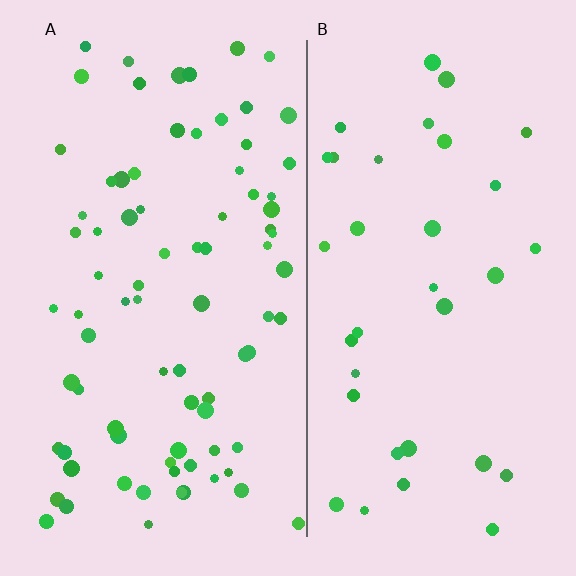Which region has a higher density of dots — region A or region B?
A (the left).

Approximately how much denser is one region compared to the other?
Approximately 2.2× — region A over region B.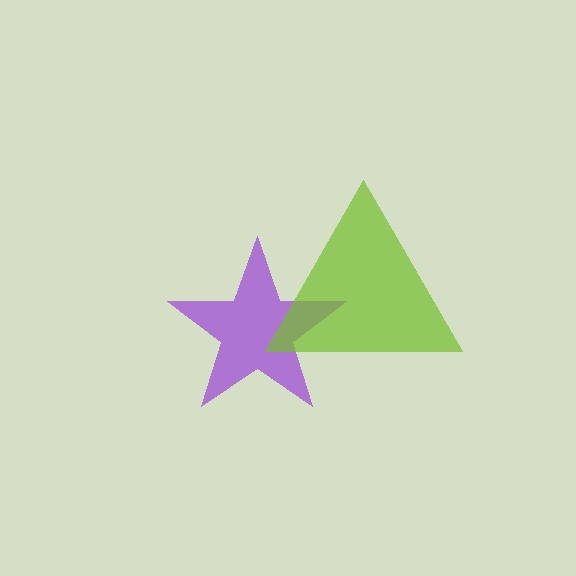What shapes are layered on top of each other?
The layered shapes are: a purple star, a lime triangle.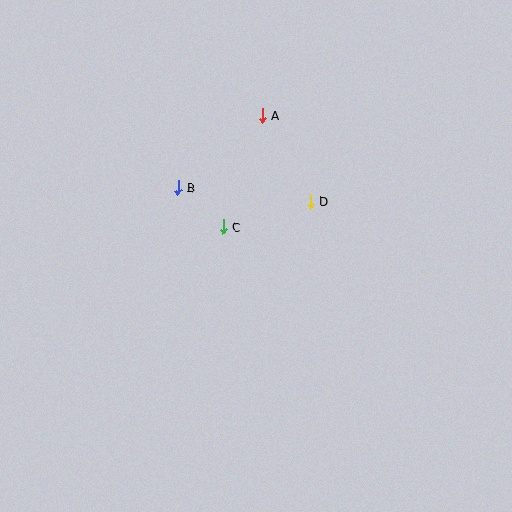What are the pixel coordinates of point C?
Point C is at (223, 227).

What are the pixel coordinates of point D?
Point D is at (311, 201).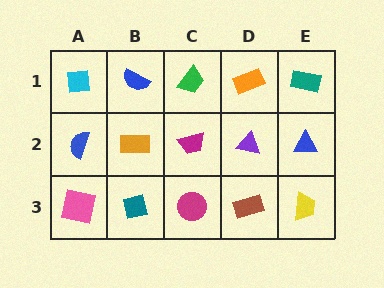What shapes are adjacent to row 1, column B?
An orange rectangle (row 2, column B), a cyan square (row 1, column A), a green trapezoid (row 1, column C).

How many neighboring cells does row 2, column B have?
4.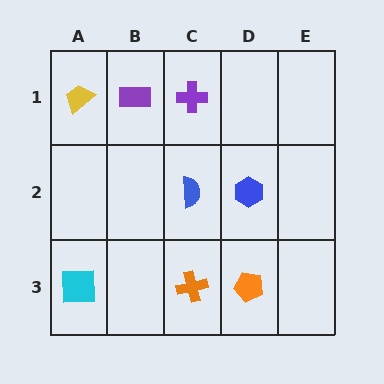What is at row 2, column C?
A blue semicircle.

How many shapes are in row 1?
3 shapes.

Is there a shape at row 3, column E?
No, that cell is empty.